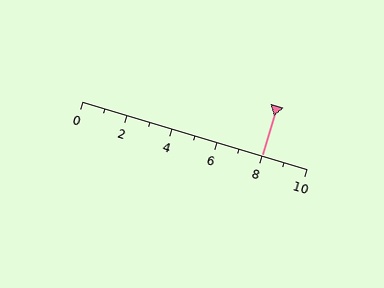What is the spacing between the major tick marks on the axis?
The major ticks are spaced 2 apart.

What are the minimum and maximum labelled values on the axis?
The axis runs from 0 to 10.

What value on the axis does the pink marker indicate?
The marker indicates approximately 8.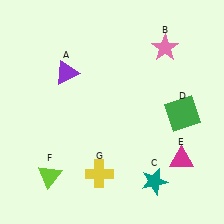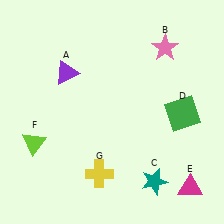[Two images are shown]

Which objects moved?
The objects that moved are: the magenta triangle (E), the lime triangle (F).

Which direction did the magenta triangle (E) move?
The magenta triangle (E) moved down.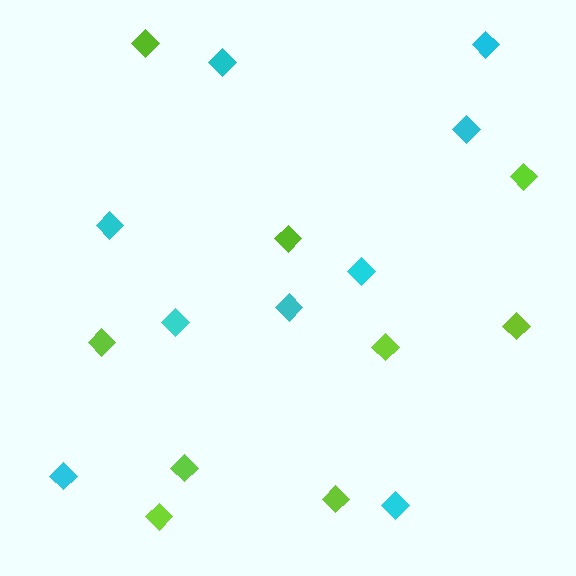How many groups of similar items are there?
There are 2 groups: one group of cyan diamonds (9) and one group of lime diamonds (9).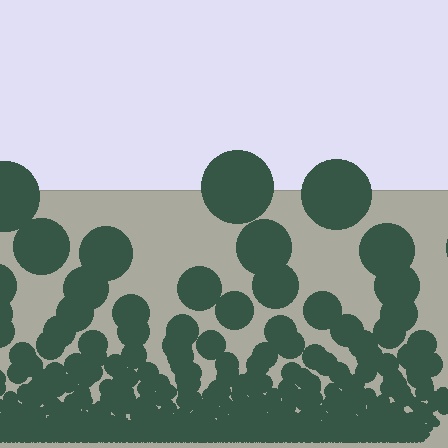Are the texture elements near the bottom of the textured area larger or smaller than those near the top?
Smaller. The gradient is inverted — elements near the bottom are smaller and denser.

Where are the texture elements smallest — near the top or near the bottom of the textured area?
Near the bottom.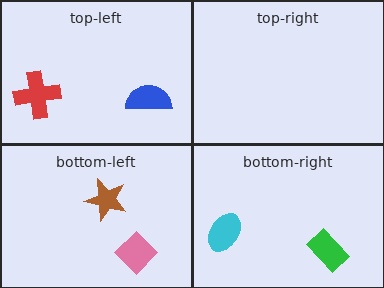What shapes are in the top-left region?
The red cross, the blue semicircle.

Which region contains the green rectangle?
The bottom-right region.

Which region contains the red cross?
The top-left region.